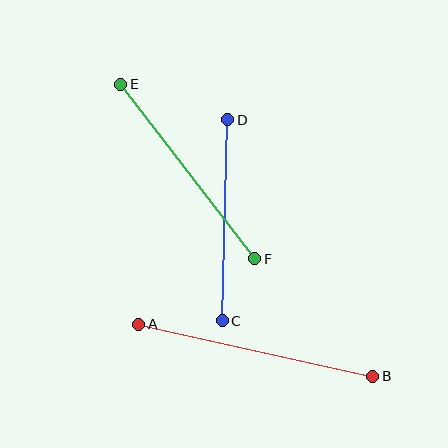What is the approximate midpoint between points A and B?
The midpoint is at approximately (256, 350) pixels.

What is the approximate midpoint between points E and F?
The midpoint is at approximately (188, 171) pixels.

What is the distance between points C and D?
The distance is approximately 201 pixels.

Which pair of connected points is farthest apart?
Points A and B are farthest apart.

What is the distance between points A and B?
The distance is approximately 240 pixels.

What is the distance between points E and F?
The distance is approximately 220 pixels.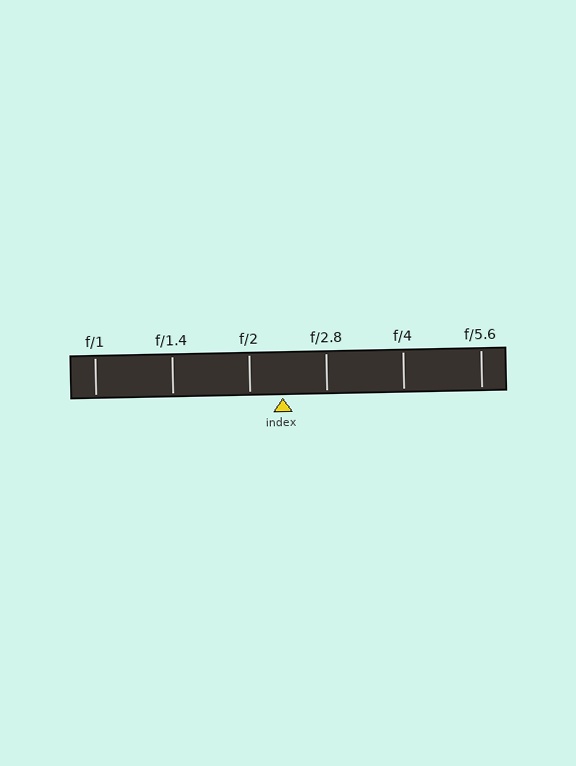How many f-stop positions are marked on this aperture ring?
There are 6 f-stop positions marked.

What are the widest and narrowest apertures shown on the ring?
The widest aperture shown is f/1 and the narrowest is f/5.6.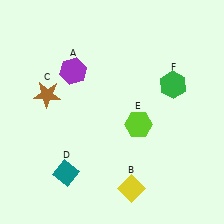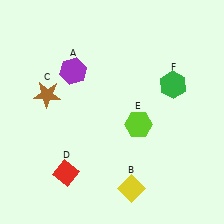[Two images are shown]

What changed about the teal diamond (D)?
In Image 1, D is teal. In Image 2, it changed to red.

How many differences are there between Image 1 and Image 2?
There is 1 difference between the two images.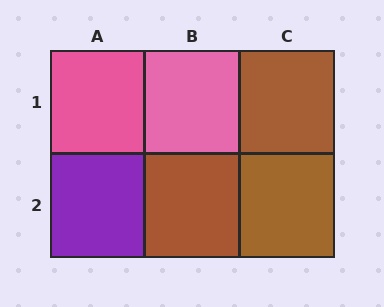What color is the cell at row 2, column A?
Purple.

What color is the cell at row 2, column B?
Brown.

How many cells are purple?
1 cell is purple.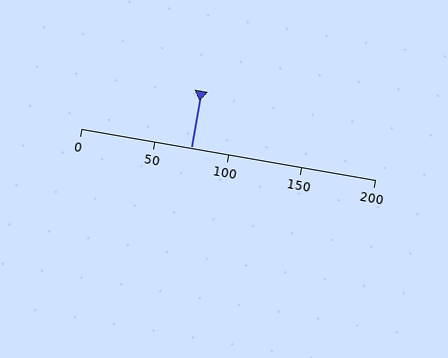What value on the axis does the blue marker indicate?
The marker indicates approximately 75.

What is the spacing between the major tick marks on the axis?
The major ticks are spaced 50 apart.